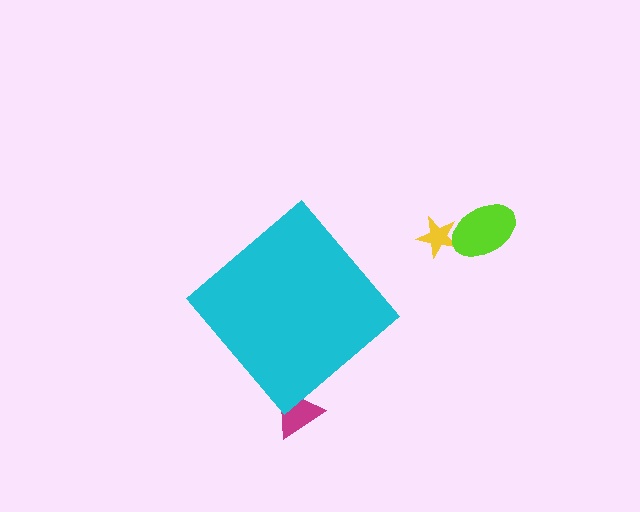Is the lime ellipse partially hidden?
No, the lime ellipse is fully visible.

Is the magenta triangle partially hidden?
Yes, the magenta triangle is partially hidden behind the cyan diamond.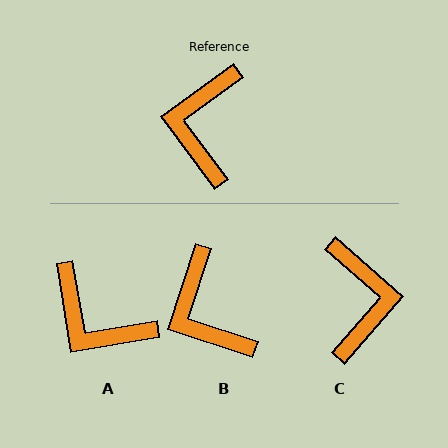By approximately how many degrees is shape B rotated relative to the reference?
Approximately 36 degrees counter-clockwise.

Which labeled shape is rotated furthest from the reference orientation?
C, about 167 degrees away.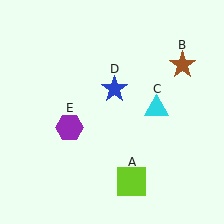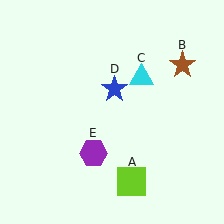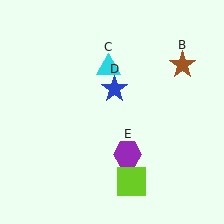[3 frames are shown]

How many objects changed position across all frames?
2 objects changed position: cyan triangle (object C), purple hexagon (object E).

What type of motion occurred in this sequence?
The cyan triangle (object C), purple hexagon (object E) rotated counterclockwise around the center of the scene.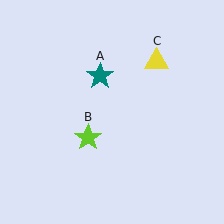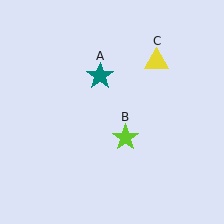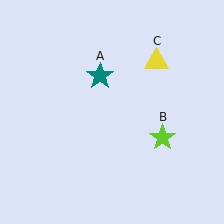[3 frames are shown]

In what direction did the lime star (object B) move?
The lime star (object B) moved right.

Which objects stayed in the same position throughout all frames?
Teal star (object A) and yellow triangle (object C) remained stationary.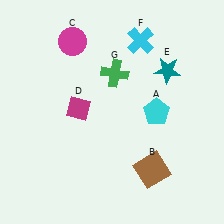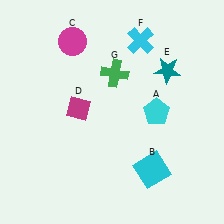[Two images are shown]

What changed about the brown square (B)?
In Image 1, B is brown. In Image 2, it changed to cyan.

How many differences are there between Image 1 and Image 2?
There is 1 difference between the two images.